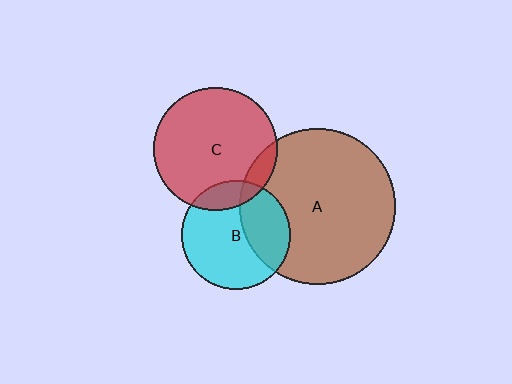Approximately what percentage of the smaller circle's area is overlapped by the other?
Approximately 35%.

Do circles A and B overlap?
Yes.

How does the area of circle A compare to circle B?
Approximately 2.0 times.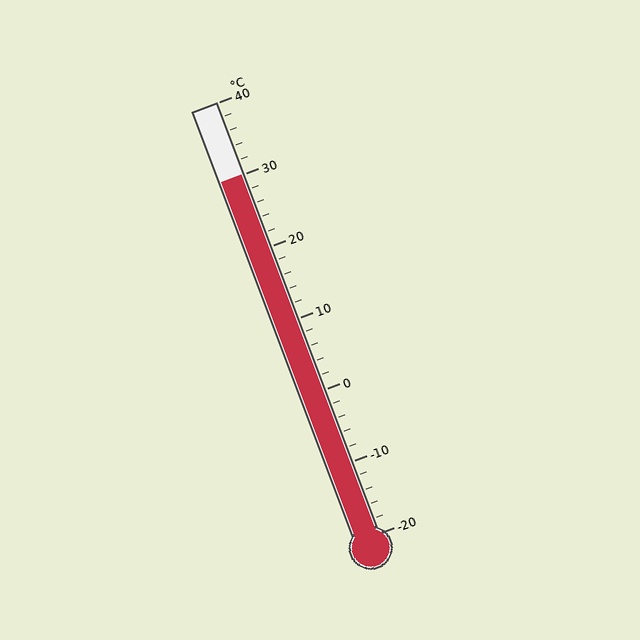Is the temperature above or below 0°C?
The temperature is above 0°C.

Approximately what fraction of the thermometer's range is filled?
The thermometer is filled to approximately 85% of its range.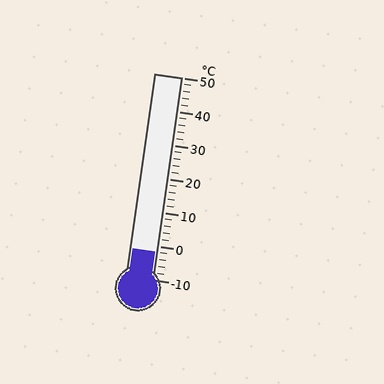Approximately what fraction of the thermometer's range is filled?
The thermometer is filled to approximately 15% of its range.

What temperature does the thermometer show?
The thermometer shows approximately -2°C.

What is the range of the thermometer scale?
The thermometer scale ranges from -10°C to 50°C.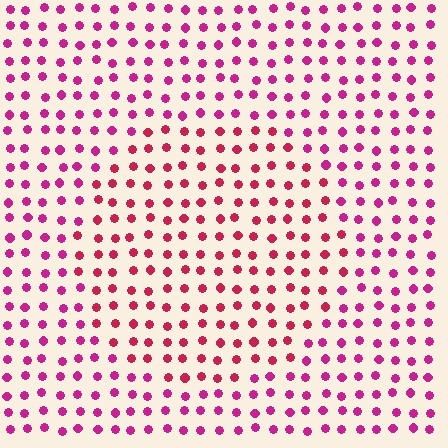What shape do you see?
I see a circle.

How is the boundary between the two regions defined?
The boundary is defined purely by a slight shift in hue (about 24 degrees). Spacing, size, and orientation are identical on both sides.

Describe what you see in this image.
The image is filled with small magenta elements in a uniform arrangement. A circle-shaped region is visible where the elements are tinted to a slightly different hue, forming a subtle color boundary.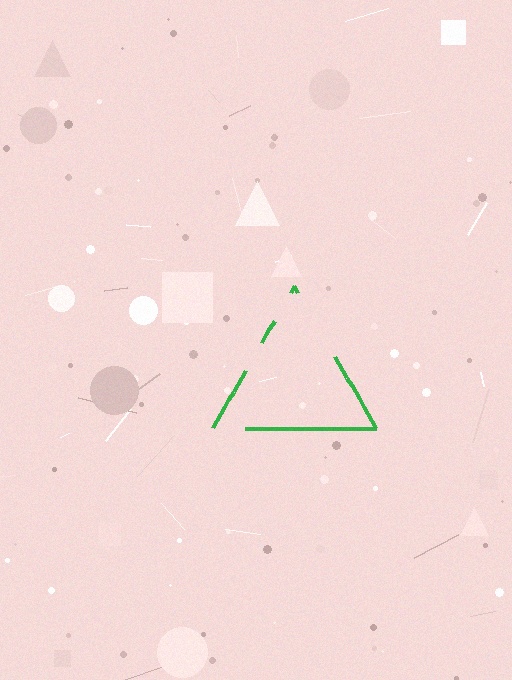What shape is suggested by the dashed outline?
The dashed outline suggests a triangle.